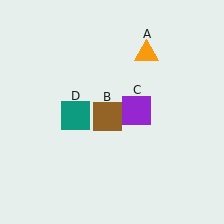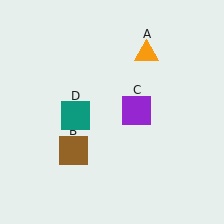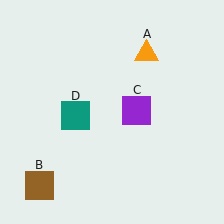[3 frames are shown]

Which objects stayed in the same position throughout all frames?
Orange triangle (object A) and purple square (object C) and teal square (object D) remained stationary.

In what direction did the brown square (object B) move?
The brown square (object B) moved down and to the left.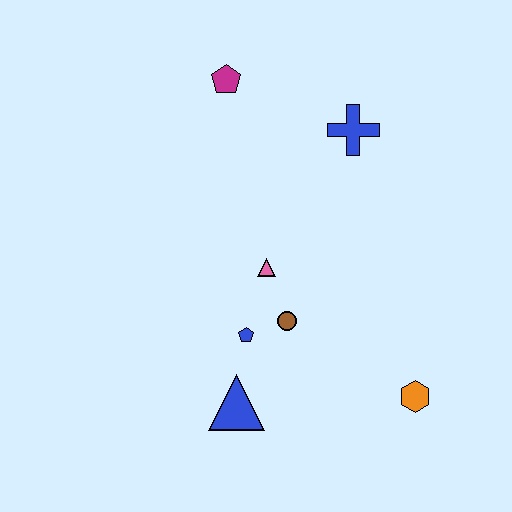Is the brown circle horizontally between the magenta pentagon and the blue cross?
Yes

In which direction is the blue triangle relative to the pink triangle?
The blue triangle is below the pink triangle.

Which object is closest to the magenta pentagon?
The blue cross is closest to the magenta pentagon.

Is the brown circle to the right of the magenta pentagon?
Yes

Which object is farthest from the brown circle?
The magenta pentagon is farthest from the brown circle.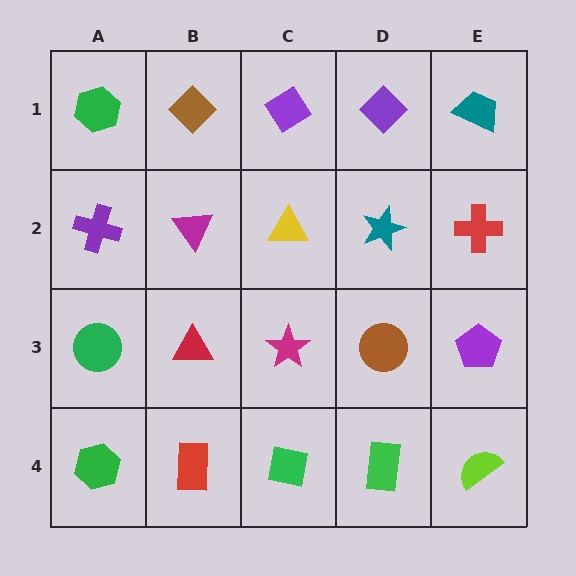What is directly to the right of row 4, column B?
A green square.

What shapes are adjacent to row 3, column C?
A yellow triangle (row 2, column C), a green square (row 4, column C), a red triangle (row 3, column B), a brown circle (row 3, column D).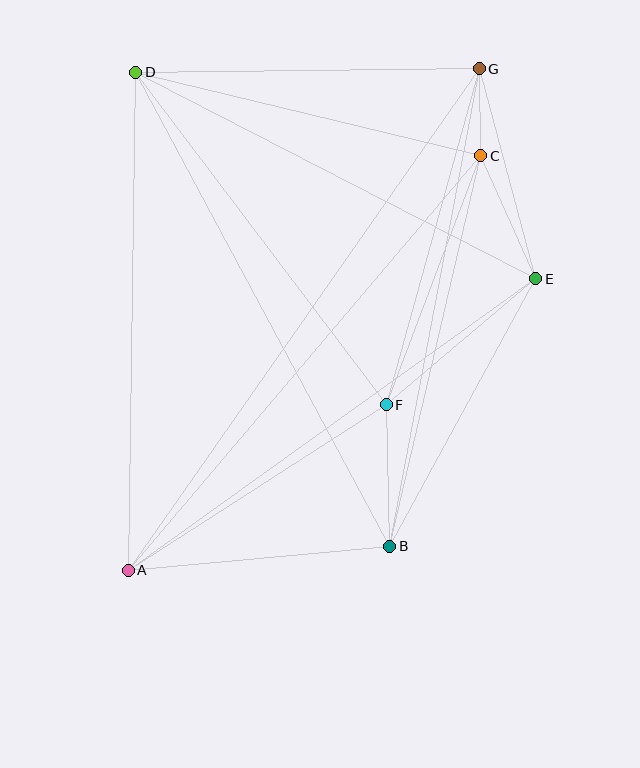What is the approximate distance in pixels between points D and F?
The distance between D and F is approximately 416 pixels.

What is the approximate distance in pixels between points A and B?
The distance between A and B is approximately 263 pixels.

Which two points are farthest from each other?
Points A and G are farthest from each other.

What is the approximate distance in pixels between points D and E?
The distance between D and E is approximately 450 pixels.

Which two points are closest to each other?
Points C and G are closest to each other.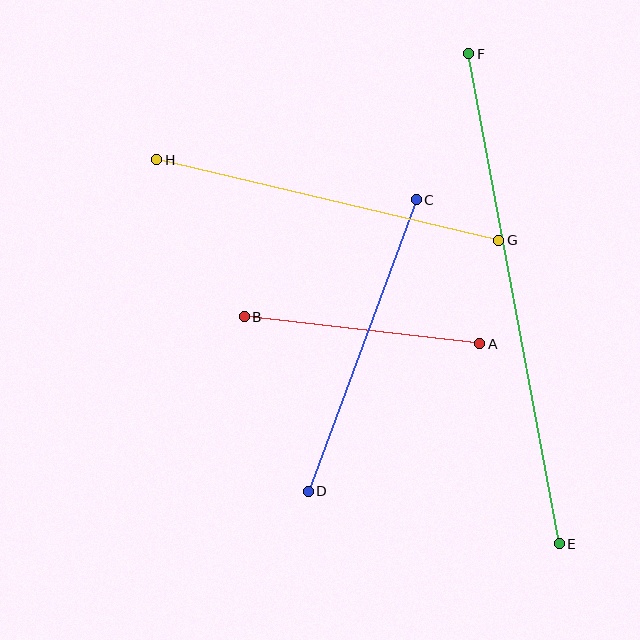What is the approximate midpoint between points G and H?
The midpoint is at approximately (328, 200) pixels.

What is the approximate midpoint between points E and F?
The midpoint is at approximately (514, 299) pixels.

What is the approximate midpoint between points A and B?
The midpoint is at approximately (362, 330) pixels.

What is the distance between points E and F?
The distance is approximately 498 pixels.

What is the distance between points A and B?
The distance is approximately 237 pixels.